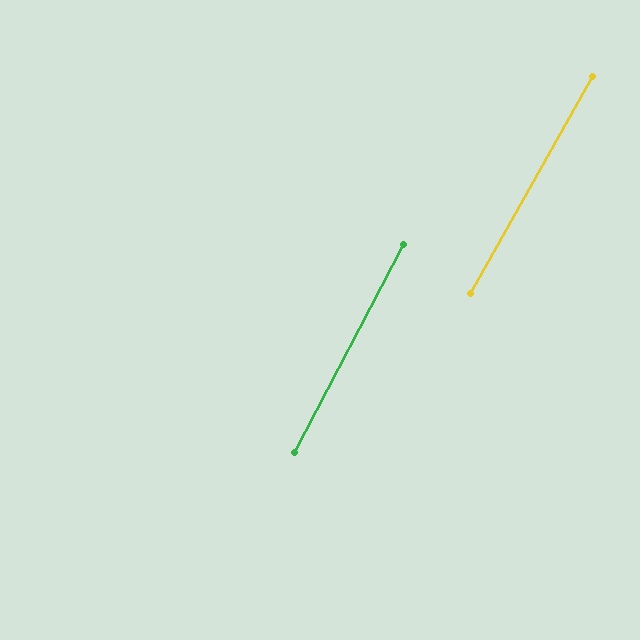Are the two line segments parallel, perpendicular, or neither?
Parallel — their directions differ by only 1.8°.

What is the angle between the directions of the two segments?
Approximately 2 degrees.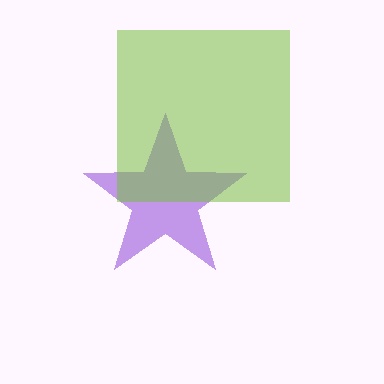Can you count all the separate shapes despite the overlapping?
Yes, there are 2 separate shapes.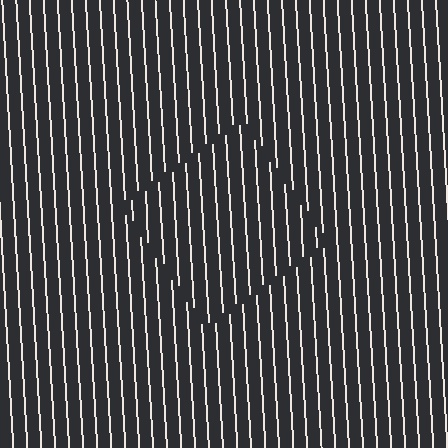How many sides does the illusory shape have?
4 sides — the line-ends trace a square.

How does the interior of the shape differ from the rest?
The interior of the shape contains the same grating, shifted by half a period — the contour is defined by the phase discontinuity where line-ends from the inner and outer gratings abut.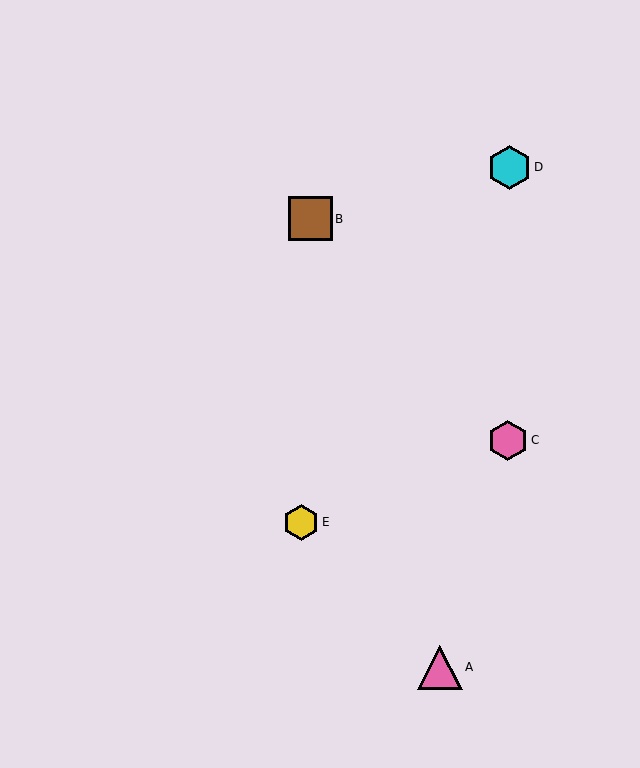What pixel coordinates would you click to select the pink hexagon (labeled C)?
Click at (508, 440) to select the pink hexagon C.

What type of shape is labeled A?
Shape A is a pink triangle.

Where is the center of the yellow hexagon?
The center of the yellow hexagon is at (301, 522).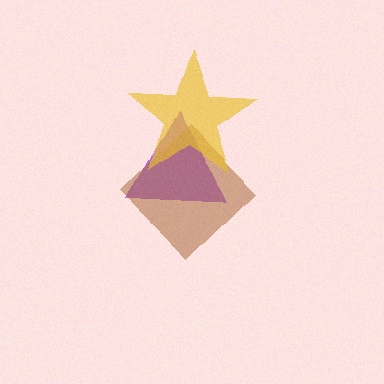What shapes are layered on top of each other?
The layered shapes are: a purple triangle, a brown diamond, a yellow star.